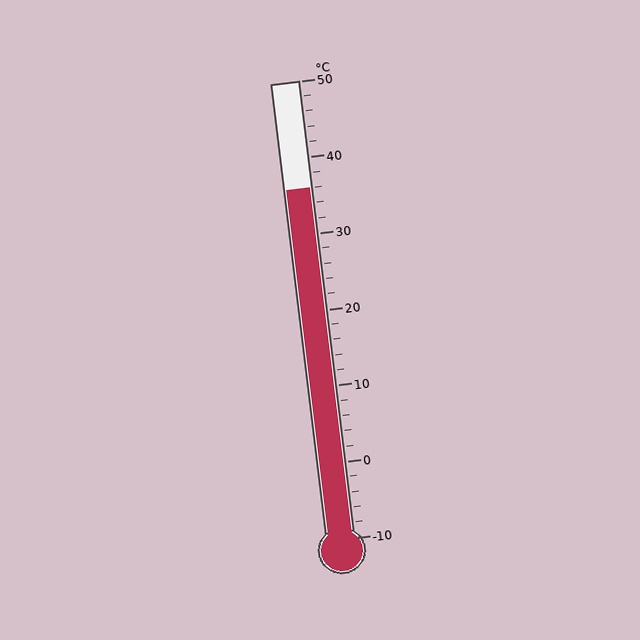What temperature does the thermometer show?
The thermometer shows approximately 36°C.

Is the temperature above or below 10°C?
The temperature is above 10°C.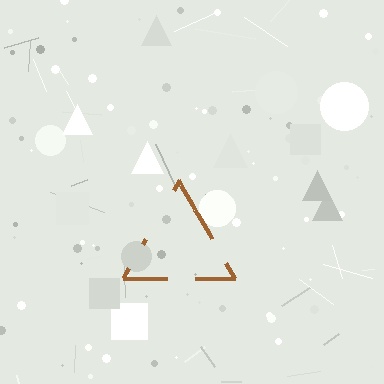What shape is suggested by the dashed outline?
The dashed outline suggests a triangle.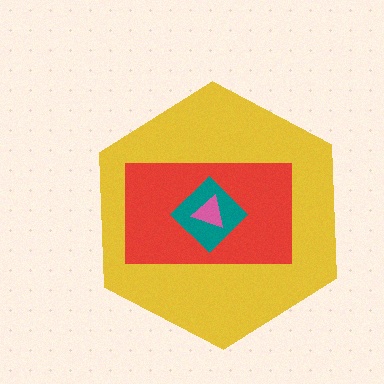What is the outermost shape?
The yellow hexagon.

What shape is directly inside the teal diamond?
The pink triangle.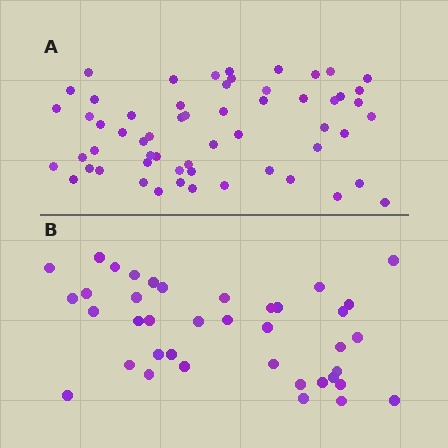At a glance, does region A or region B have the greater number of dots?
Region A (the top region) has more dots.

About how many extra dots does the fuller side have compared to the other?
Region A has approximately 20 more dots than region B.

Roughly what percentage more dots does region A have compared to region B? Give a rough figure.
About 50% more.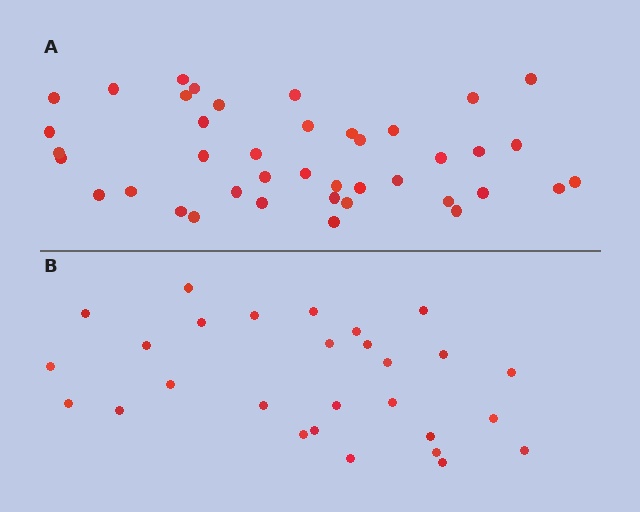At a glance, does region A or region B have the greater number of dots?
Region A (the top region) has more dots.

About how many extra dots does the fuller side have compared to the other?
Region A has approximately 15 more dots than region B.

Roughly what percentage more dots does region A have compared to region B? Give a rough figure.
About 45% more.